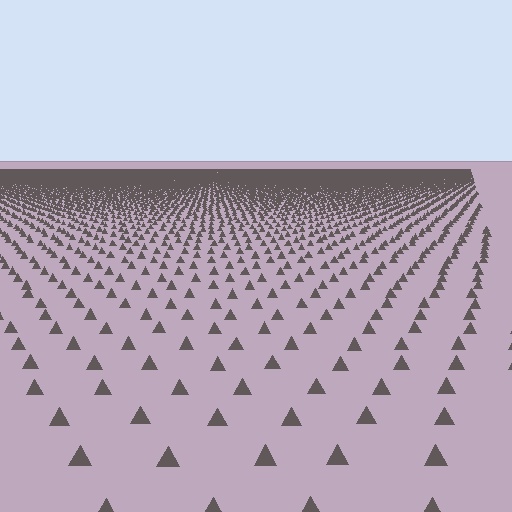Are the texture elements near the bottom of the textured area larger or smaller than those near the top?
Larger. Near the bottom, elements are closer to the viewer and appear at a bigger on-screen size.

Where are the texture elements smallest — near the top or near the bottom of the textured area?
Near the top.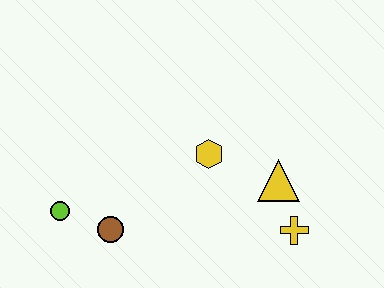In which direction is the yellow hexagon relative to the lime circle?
The yellow hexagon is to the right of the lime circle.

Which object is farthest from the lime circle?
The yellow cross is farthest from the lime circle.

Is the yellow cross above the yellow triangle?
No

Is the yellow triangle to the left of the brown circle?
No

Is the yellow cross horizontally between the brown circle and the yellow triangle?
No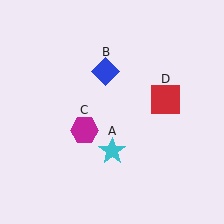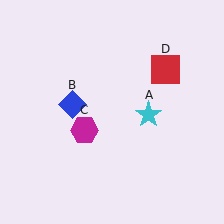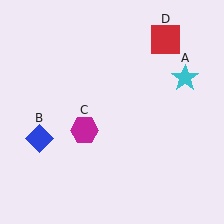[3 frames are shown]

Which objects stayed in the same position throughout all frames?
Magenta hexagon (object C) remained stationary.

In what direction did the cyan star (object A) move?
The cyan star (object A) moved up and to the right.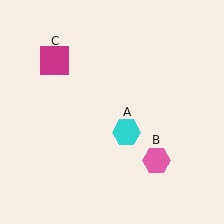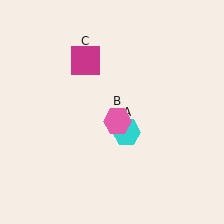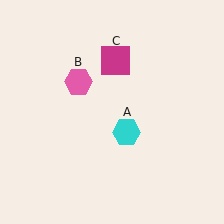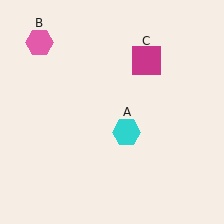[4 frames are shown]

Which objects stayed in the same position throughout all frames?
Cyan hexagon (object A) remained stationary.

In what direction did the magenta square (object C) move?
The magenta square (object C) moved right.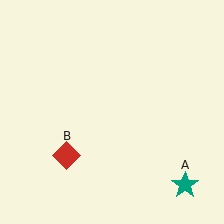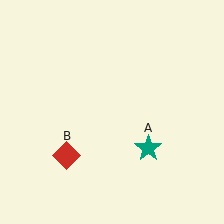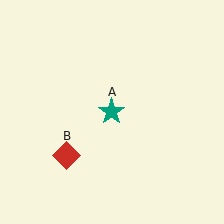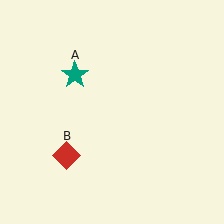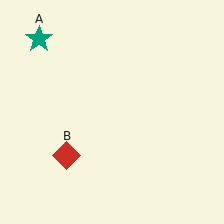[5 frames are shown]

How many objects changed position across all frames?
1 object changed position: teal star (object A).